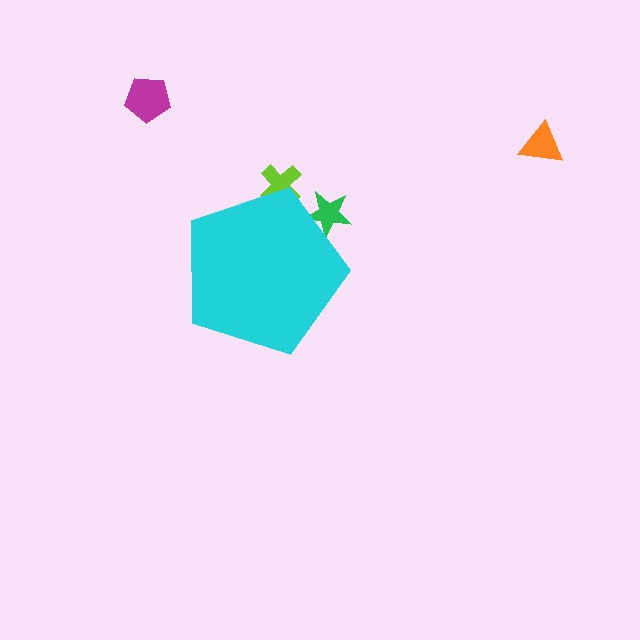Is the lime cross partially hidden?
Yes, the lime cross is partially hidden behind the cyan pentagon.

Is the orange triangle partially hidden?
No, the orange triangle is fully visible.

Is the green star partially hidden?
Yes, the green star is partially hidden behind the cyan pentagon.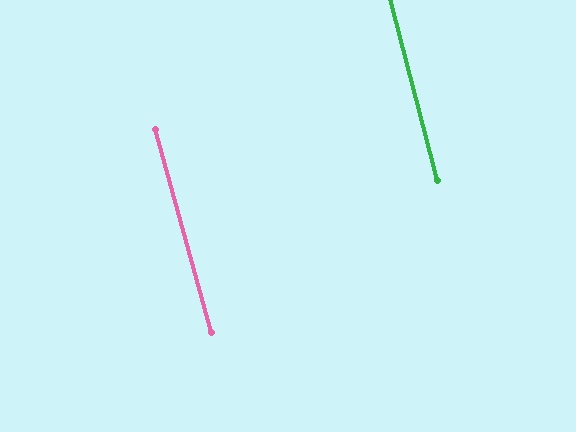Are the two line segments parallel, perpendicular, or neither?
Parallel — their directions differ by only 1.1°.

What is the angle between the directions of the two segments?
Approximately 1 degree.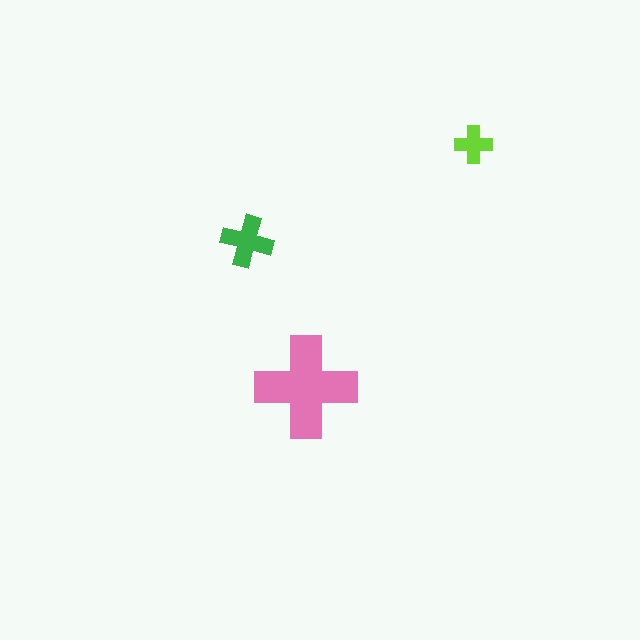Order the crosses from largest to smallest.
the pink one, the green one, the lime one.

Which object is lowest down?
The pink cross is bottommost.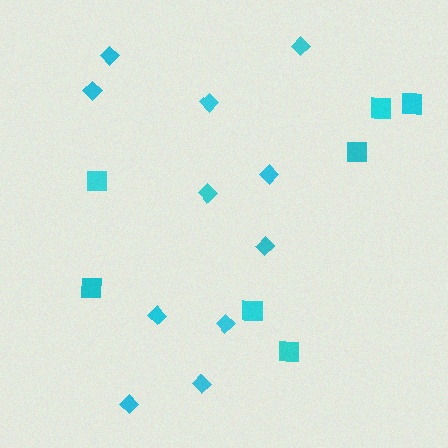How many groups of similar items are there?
There are 2 groups: one group of diamonds (11) and one group of squares (7).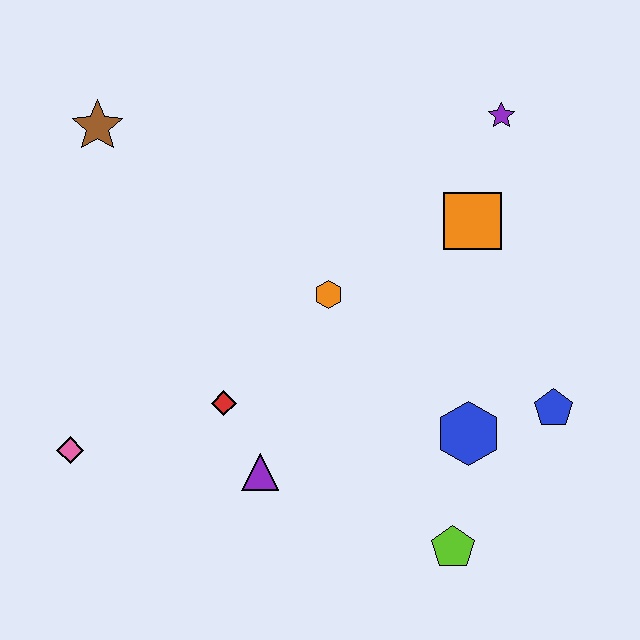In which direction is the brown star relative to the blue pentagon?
The brown star is to the left of the blue pentagon.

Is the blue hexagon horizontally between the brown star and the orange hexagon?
No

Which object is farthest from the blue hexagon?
The brown star is farthest from the blue hexagon.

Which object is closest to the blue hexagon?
The blue pentagon is closest to the blue hexagon.